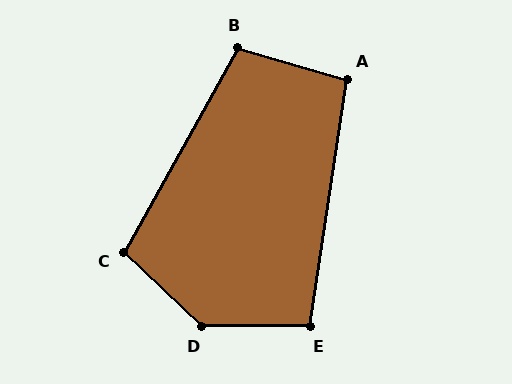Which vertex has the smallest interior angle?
A, at approximately 97 degrees.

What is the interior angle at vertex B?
Approximately 103 degrees (obtuse).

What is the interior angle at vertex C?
Approximately 105 degrees (obtuse).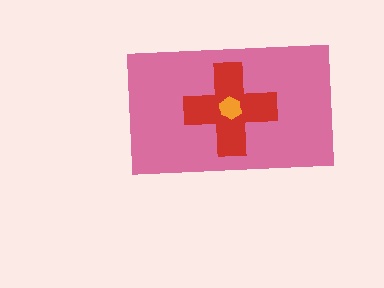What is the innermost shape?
The orange hexagon.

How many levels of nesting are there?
3.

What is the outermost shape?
The pink rectangle.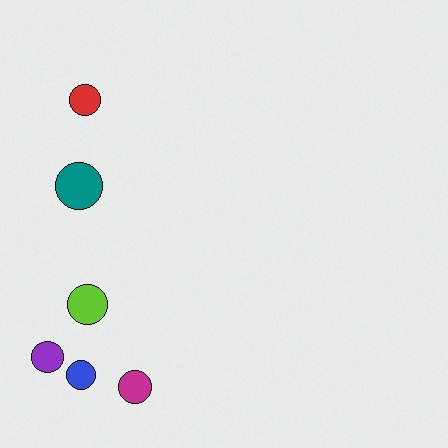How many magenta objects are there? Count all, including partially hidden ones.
There is 1 magenta object.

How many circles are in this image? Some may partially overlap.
There are 6 circles.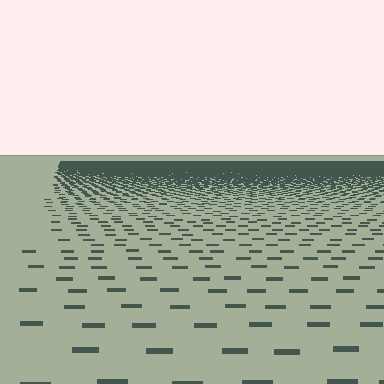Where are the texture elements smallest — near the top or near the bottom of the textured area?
Near the top.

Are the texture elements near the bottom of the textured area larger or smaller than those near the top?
Larger. Near the bottom, elements are closer to the viewer and appear at a bigger on-screen size.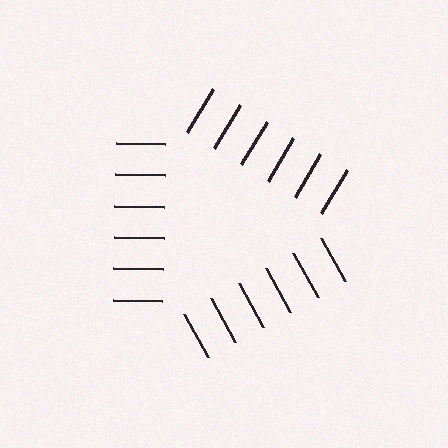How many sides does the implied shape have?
3 sides — the line-ends trace a triangle.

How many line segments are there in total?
18 — 6 along each of the 3 edges.